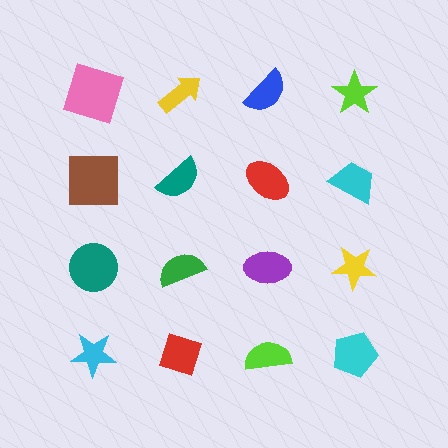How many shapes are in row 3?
4 shapes.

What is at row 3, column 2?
A green semicircle.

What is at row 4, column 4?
A cyan pentagon.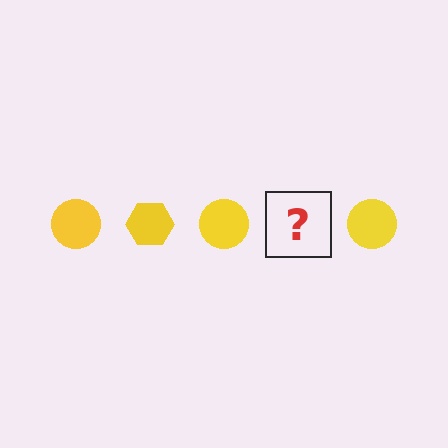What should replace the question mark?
The question mark should be replaced with a yellow hexagon.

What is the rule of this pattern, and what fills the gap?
The rule is that the pattern cycles through circle, hexagon shapes in yellow. The gap should be filled with a yellow hexagon.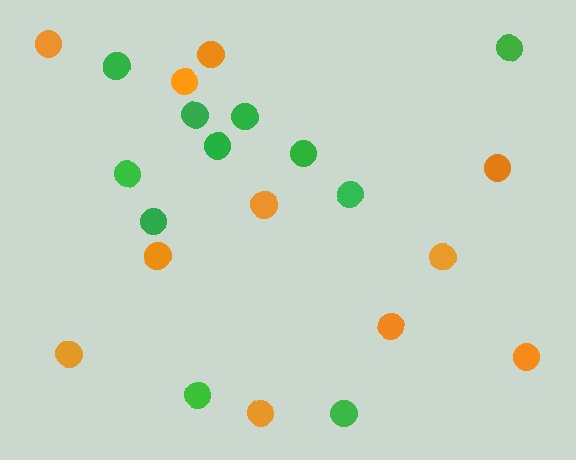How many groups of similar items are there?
There are 2 groups: one group of orange circles (11) and one group of green circles (11).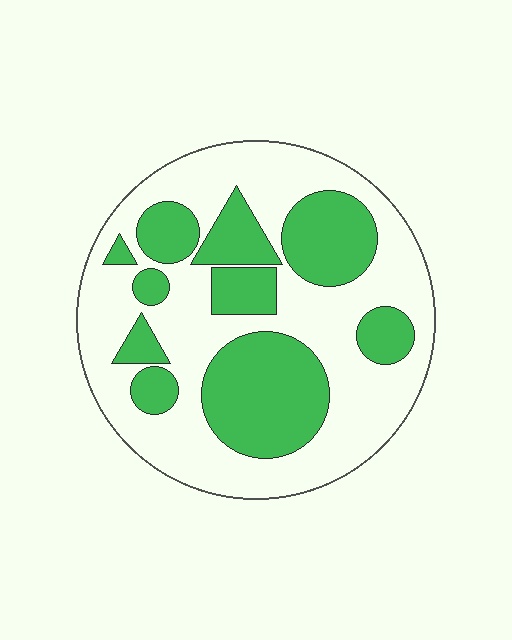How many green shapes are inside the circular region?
10.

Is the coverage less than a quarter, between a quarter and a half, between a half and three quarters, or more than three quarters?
Between a quarter and a half.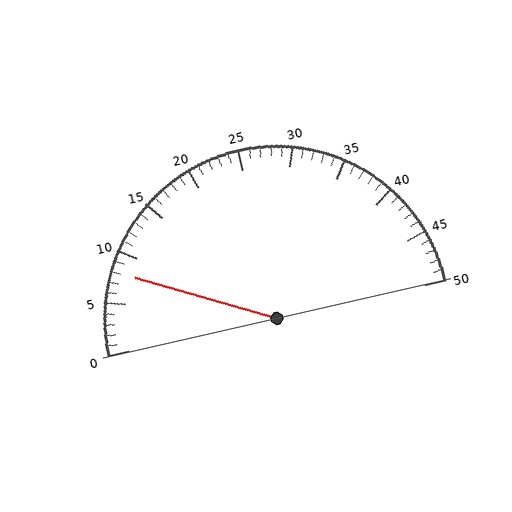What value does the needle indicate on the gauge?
The needle indicates approximately 8.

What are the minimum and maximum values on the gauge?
The gauge ranges from 0 to 50.